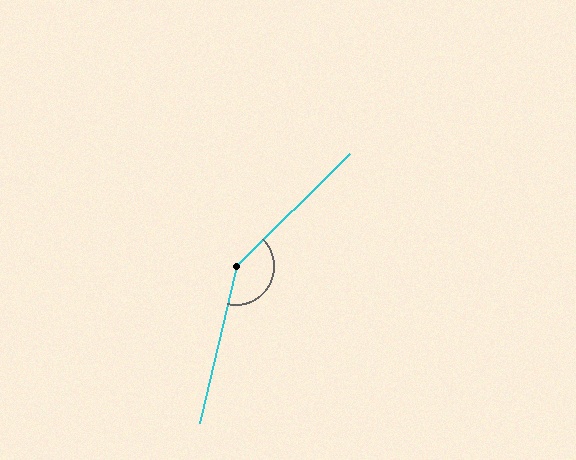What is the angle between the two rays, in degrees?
Approximately 148 degrees.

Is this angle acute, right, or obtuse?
It is obtuse.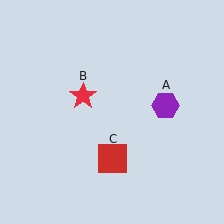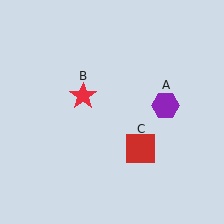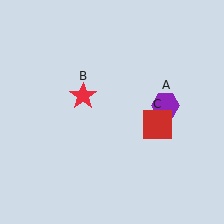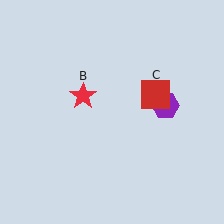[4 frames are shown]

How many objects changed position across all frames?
1 object changed position: red square (object C).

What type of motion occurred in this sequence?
The red square (object C) rotated counterclockwise around the center of the scene.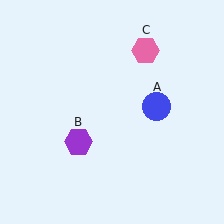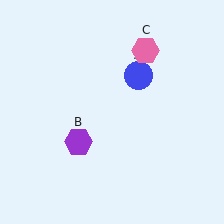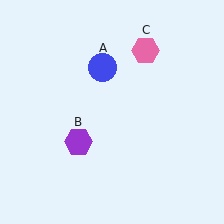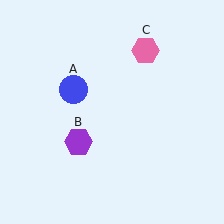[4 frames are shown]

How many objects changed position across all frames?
1 object changed position: blue circle (object A).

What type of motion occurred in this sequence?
The blue circle (object A) rotated counterclockwise around the center of the scene.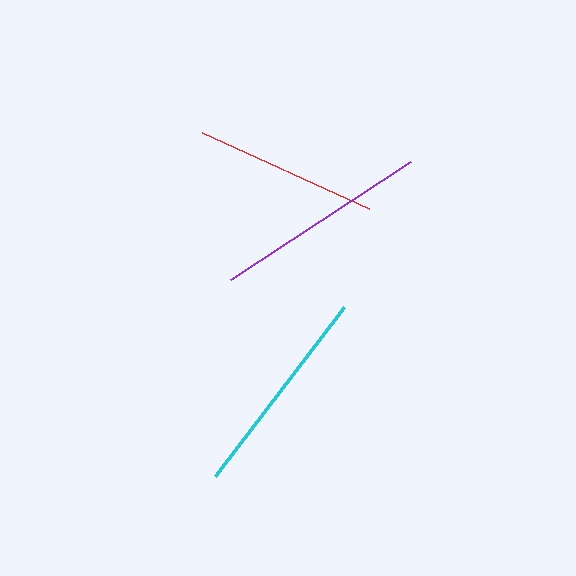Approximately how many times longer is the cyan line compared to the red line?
The cyan line is approximately 1.2 times the length of the red line.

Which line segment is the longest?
The purple line is the longest at approximately 216 pixels.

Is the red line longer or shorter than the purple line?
The purple line is longer than the red line.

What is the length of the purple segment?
The purple segment is approximately 216 pixels long.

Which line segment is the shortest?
The red line is the shortest at approximately 183 pixels.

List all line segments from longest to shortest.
From longest to shortest: purple, cyan, red.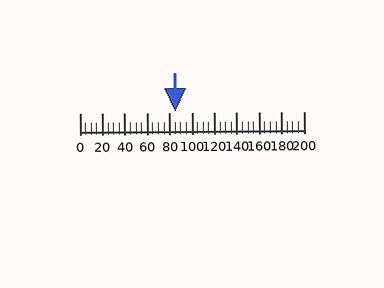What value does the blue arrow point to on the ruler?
The blue arrow points to approximately 85.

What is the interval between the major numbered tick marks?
The major tick marks are spaced 20 units apart.